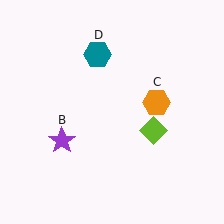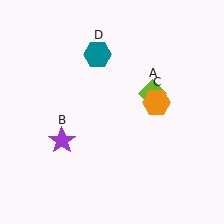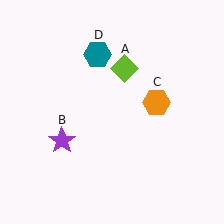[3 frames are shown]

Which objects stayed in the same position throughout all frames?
Purple star (object B) and orange hexagon (object C) and teal hexagon (object D) remained stationary.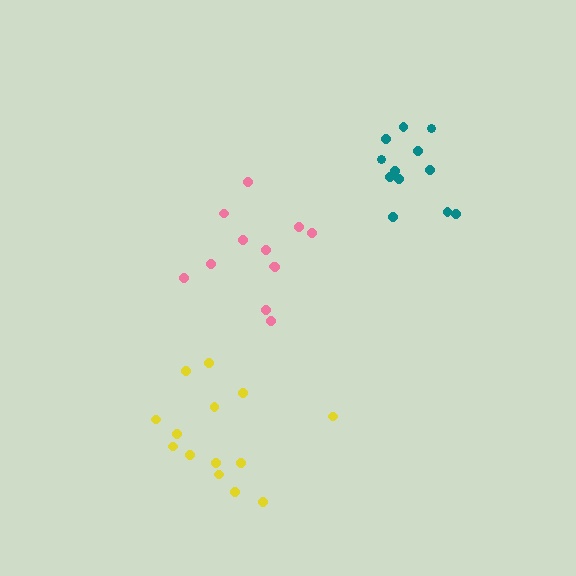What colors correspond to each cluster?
The clusters are colored: yellow, pink, teal.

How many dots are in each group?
Group 1: 14 dots, Group 2: 12 dots, Group 3: 12 dots (38 total).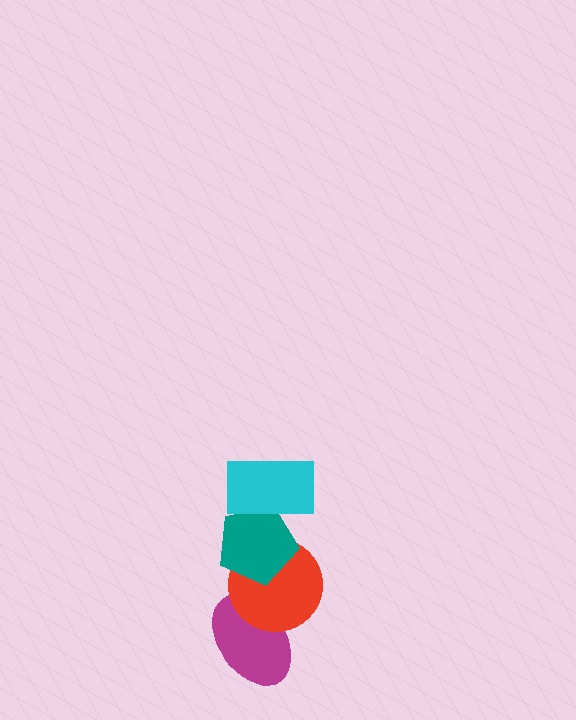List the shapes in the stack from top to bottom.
From top to bottom: the cyan rectangle, the teal pentagon, the red circle, the magenta ellipse.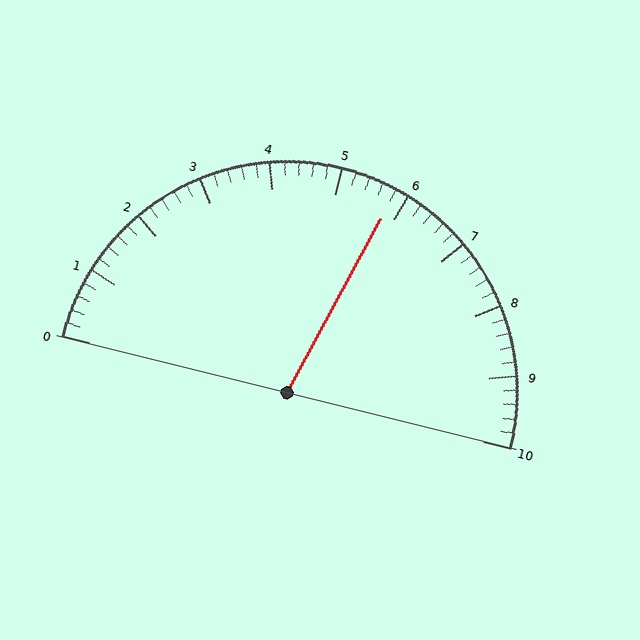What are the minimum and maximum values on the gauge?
The gauge ranges from 0 to 10.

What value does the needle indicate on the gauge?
The needle indicates approximately 5.8.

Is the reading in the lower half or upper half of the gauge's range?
The reading is in the upper half of the range (0 to 10).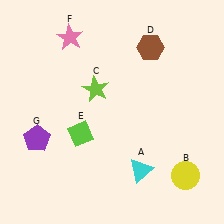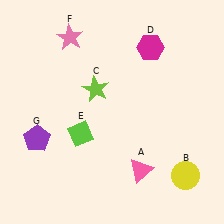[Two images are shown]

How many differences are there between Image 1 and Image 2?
There are 2 differences between the two images.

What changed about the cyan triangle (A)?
In Image 1, A is cyan. In Image 2, it changed to pink.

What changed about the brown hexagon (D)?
In Image 1, D is brown. In Image 2, it changed to magenta.